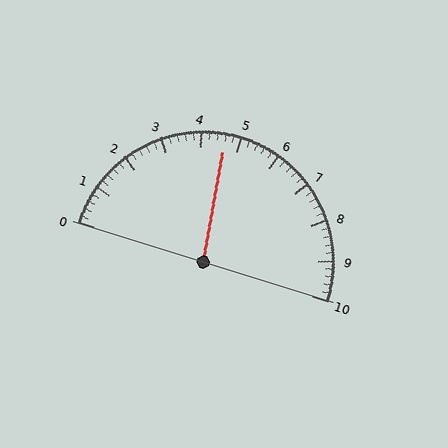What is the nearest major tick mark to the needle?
The nearest major tick mark is 5.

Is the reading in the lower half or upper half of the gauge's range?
The reading is in the lower half of the range (0 to 10).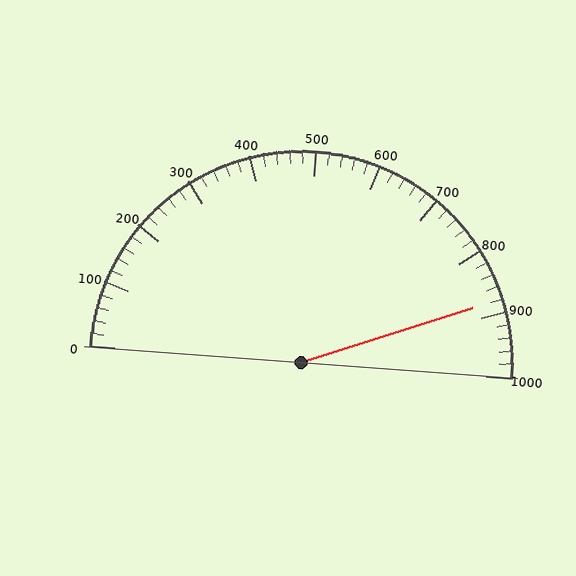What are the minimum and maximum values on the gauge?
The gauge ranges from 0 to 1000.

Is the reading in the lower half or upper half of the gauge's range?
The reading is in the upper half of the range (0 to 1000).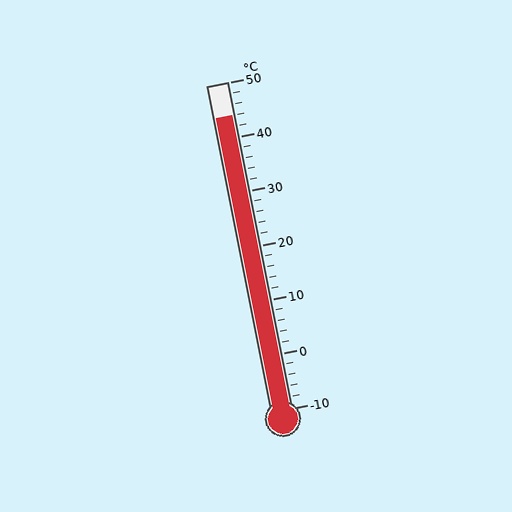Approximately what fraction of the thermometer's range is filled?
The thermometer is filled to approximately 90% of its range.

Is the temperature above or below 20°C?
The temperature is above 20°C.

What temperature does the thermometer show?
The thermometer shows approximately 44°C.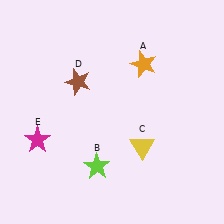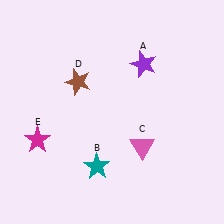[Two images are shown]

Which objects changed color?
A changed from orange to purple. B changed from lime to teal. C changed from yellow to pink.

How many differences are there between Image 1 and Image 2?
There are 3 differences between the two images.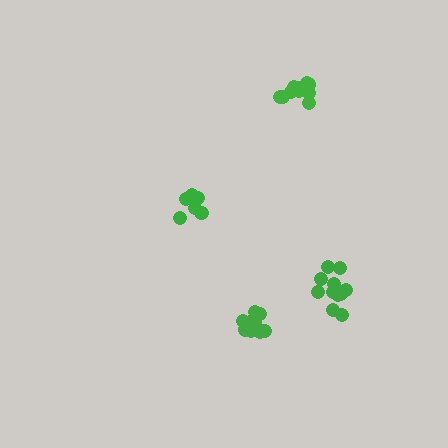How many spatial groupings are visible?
There are 4 spatial groupings.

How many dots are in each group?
Group 1: 10 dots, Group 2: 6 dots, Group 3: 12 dots, Group 4: 11 dots (39 total).